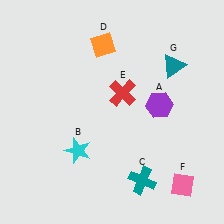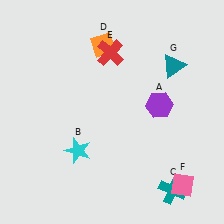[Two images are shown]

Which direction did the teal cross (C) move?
The teal cross (C) moved right.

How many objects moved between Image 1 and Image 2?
2 objects moved between the two images.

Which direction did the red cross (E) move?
The red cross (E) moved up.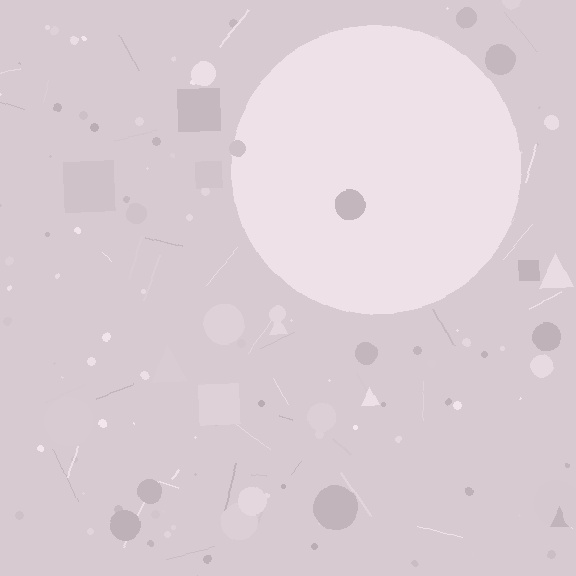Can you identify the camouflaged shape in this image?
The camouflaged shape is a circle.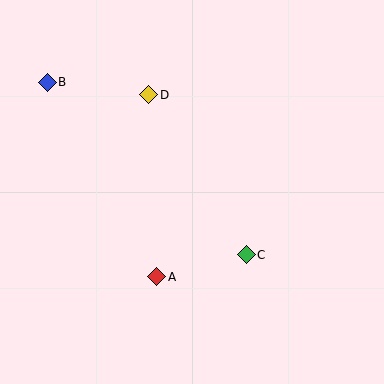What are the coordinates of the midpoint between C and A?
The midpoint between C and A is at (202, 266).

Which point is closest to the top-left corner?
Point B is closest to the top-left corner.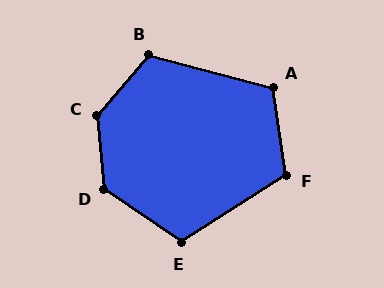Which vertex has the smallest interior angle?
A, at approximately 113 degrees.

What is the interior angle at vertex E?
Approximately 113 degrees (obtuse).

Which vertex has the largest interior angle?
C, at approximately 134 degrees.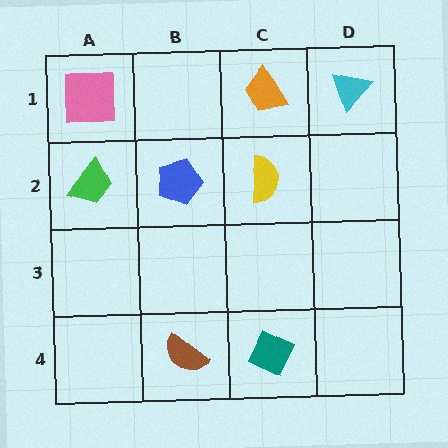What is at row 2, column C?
A yellow semicircle.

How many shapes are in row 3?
0 shapes.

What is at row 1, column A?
A pink square.